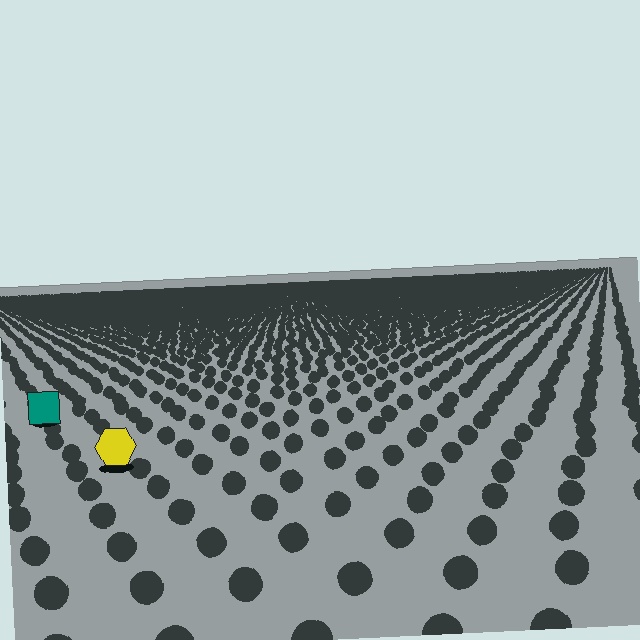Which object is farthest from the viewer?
The teal square is farthest from the viewer. It appears smaller and the ground texture around it is denser.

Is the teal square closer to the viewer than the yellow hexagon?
No. The yellow hexagon is closer — you can tell from the texture gradient: the ground texture is coarser near it.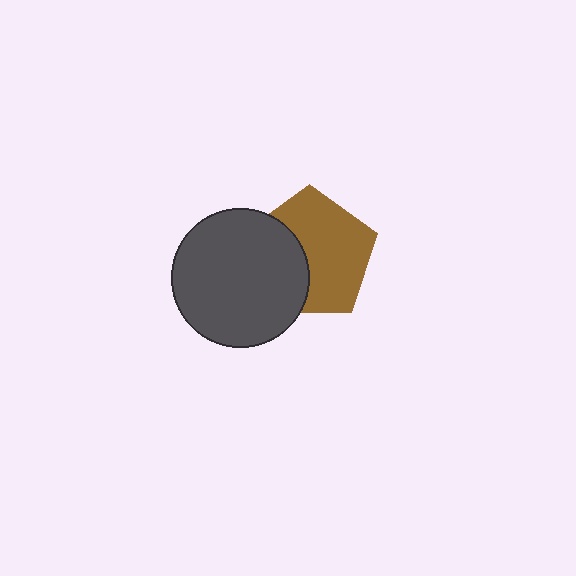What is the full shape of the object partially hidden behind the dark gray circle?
The partially hidden object is a brown pentagon.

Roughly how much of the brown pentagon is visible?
About half of it is visible (roughly 62%).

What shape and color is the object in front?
The object in front is a dark gray circle.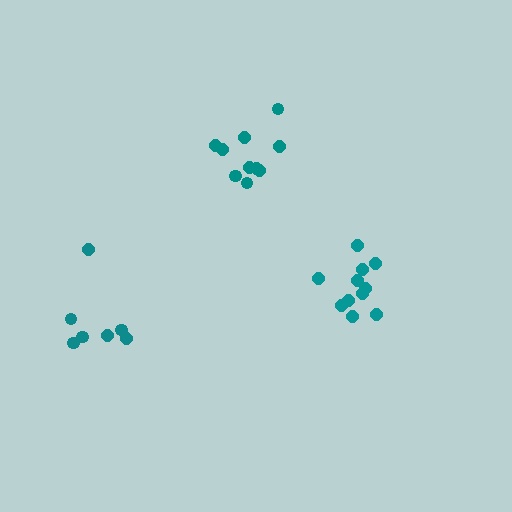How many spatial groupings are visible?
There are 3 spatial groupings.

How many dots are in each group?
Group 1: 10 dots, Group 2: 7 dots, Group 3: 11 dots (28 total).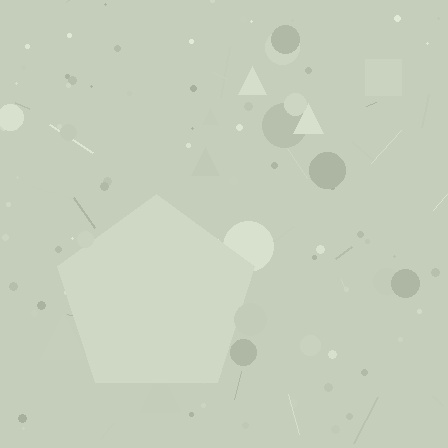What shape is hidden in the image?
A pentagon is hidden in the image.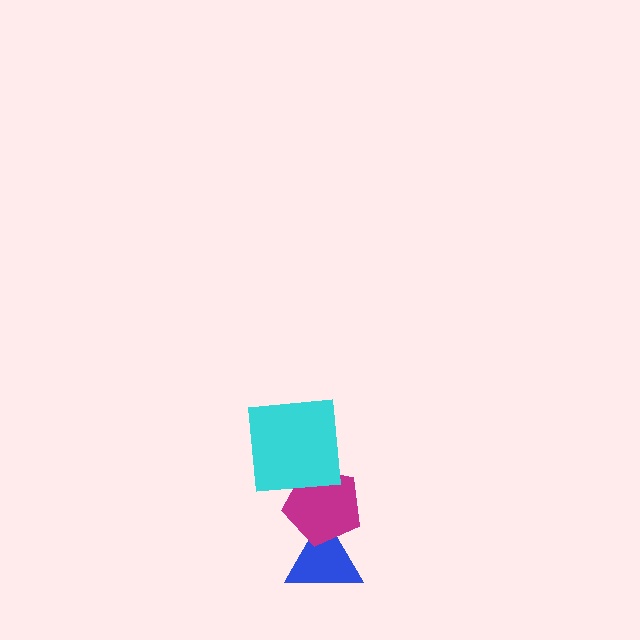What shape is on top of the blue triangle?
The magenta pentagon is on top of the blue triangle.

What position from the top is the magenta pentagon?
The magenta pentagon is 2nd from the top.